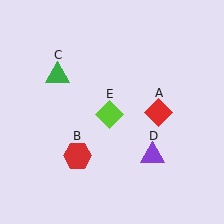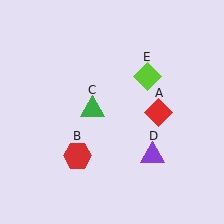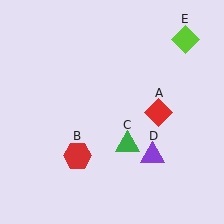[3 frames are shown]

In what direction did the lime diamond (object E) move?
The lime diamond (object E) moved up and to the right.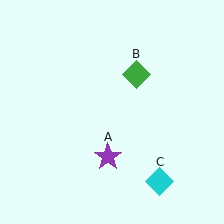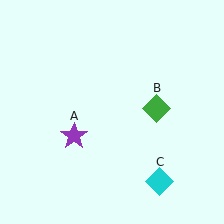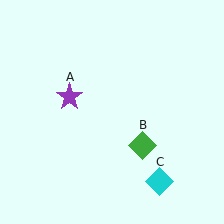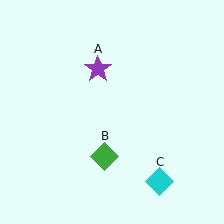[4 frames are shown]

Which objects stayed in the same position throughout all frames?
Cyan diamond (object C) remained stationary.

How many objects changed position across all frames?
2 objects changed position: purple star (object A), green diamond (object B).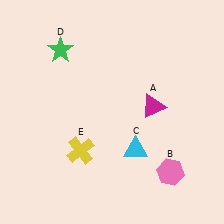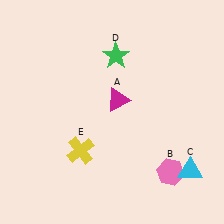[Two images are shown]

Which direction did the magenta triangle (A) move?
The magenta triangle (A) moved left.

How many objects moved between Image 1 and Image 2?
3 objects moved between the two images.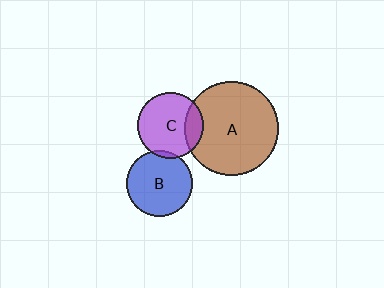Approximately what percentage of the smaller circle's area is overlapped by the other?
Approximately 20%.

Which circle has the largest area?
Circle A (brown).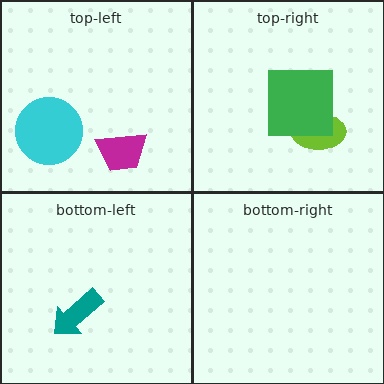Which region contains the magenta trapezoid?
The top-left region.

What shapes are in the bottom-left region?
The teal arrow.